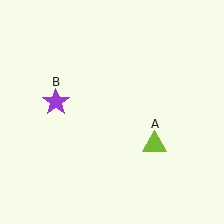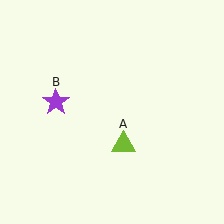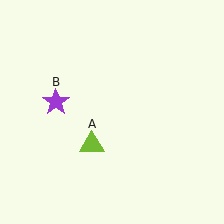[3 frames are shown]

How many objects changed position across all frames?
1 object changed position: lime triangle (object A).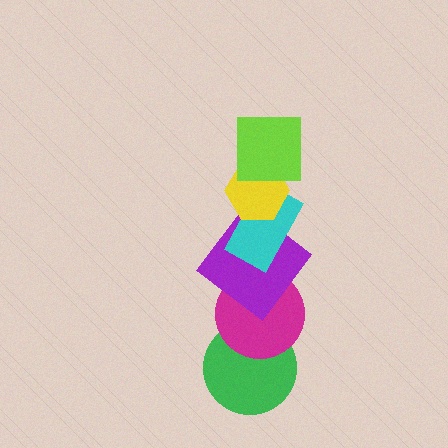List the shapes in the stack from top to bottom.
From top to bottom: the lime square, the yellow hexagon, the cyan rectangle, the purple diamond, the magenta circle, the green circle.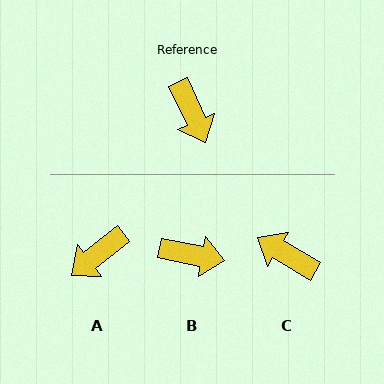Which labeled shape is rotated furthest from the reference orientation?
C, about 145 degrees away.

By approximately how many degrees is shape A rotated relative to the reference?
Approximately 76 degrees clockwise.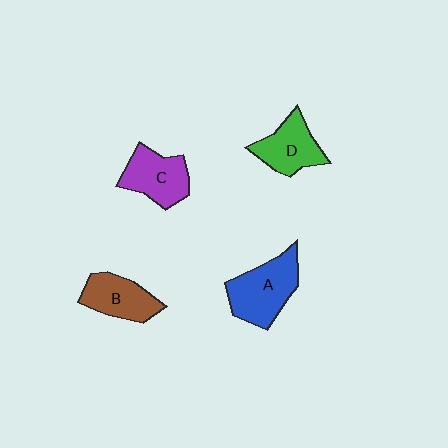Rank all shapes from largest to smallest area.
From largest to smallest: A (blue), C (purple), D (green), B (brown).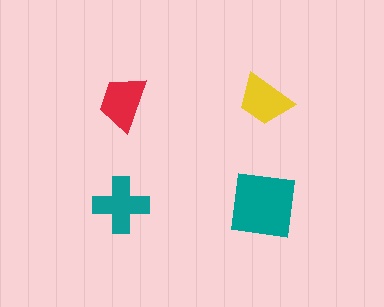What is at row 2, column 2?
A teal square.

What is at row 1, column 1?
A red trapezoid.